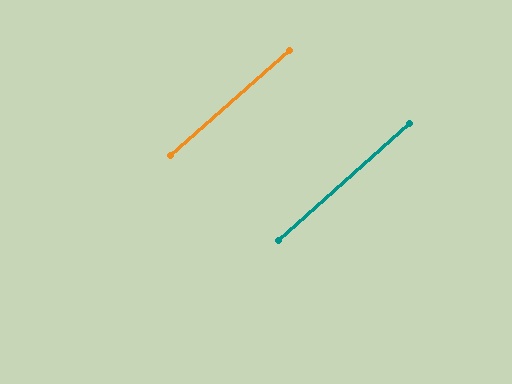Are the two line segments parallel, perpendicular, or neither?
Parallel — their directions differ by only 0.2°.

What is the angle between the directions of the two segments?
Approximately 0 degrees.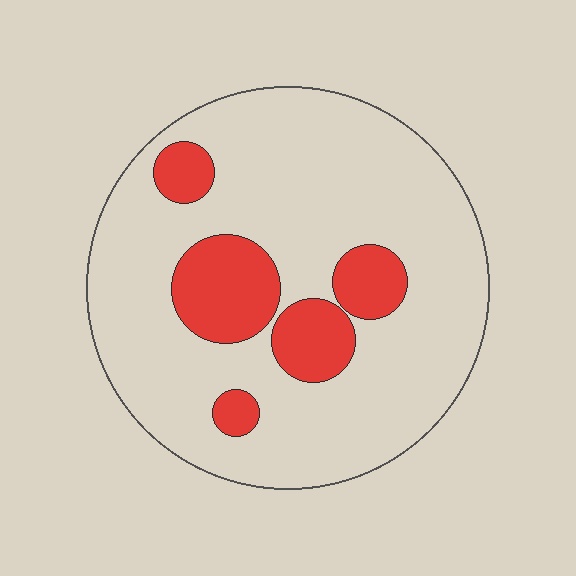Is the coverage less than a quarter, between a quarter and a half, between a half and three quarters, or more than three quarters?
Less than a quarter.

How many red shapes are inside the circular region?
5.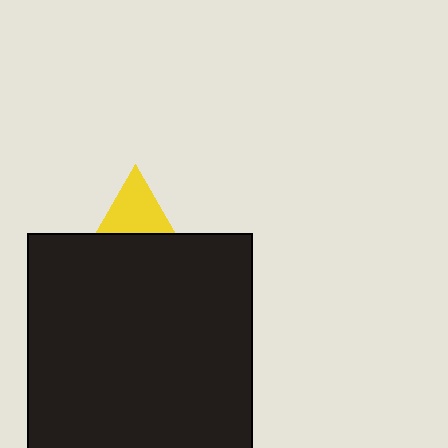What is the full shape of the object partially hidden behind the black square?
The partially hidden object is a yellow triangle.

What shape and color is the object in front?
The object in front is a black square.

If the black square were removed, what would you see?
You would see the complete yellow triangle.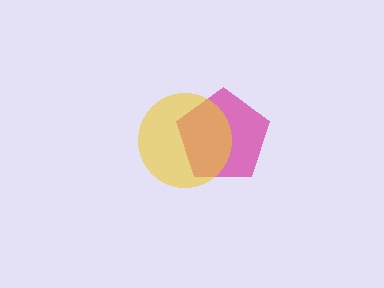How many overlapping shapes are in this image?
There are 2 overlapping shapes in the image.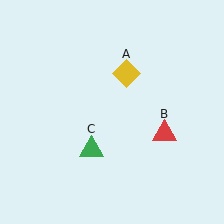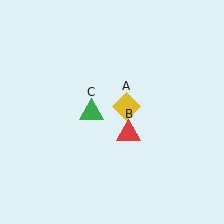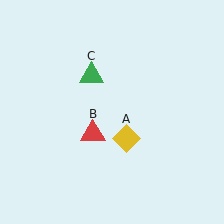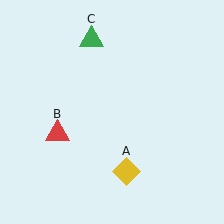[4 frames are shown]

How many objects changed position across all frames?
3 objects changed position: yellow diamond (object A), red triangle (object B), green triangle (object C).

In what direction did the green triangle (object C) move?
The green triangle (object C) moved up.